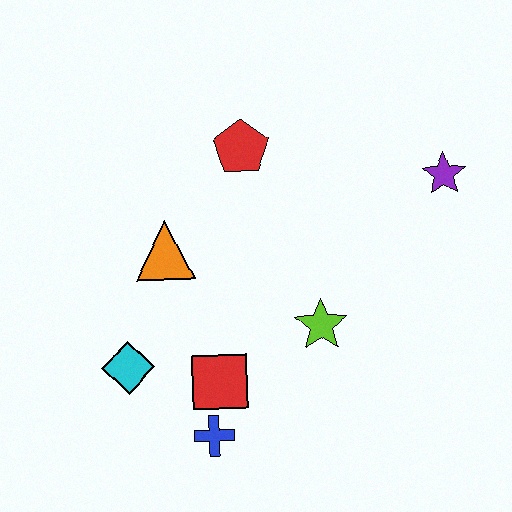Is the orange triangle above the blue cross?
Yes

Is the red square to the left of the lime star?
Yes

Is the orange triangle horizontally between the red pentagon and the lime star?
No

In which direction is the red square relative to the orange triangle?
The red square is below the orange triangle.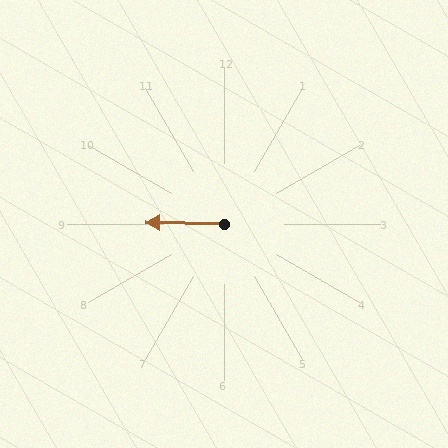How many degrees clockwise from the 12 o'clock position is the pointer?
Approximately 271 degrees.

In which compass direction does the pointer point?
West.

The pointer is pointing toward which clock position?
Roughly 9 o'clock.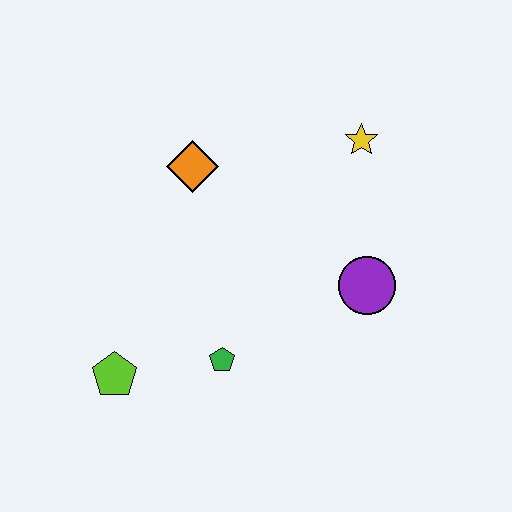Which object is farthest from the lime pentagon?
The yellow star is farthest from the lime pentagon.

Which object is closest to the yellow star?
The purple circle is closest to the yellow star.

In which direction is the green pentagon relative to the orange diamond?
The green pentagon is below the orange diamond.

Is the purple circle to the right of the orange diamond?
Yes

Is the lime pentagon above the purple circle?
No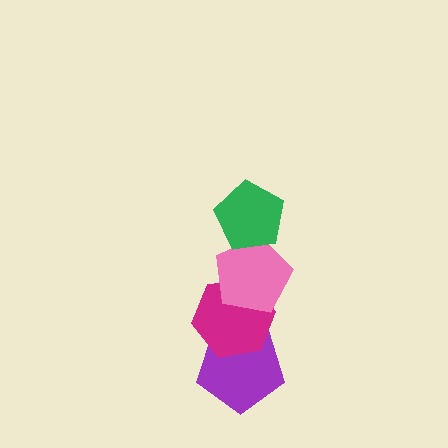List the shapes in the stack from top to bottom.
From top to bottom: the green pentagon, the pink pentagon, the magenta hexagon, the purple pentagon.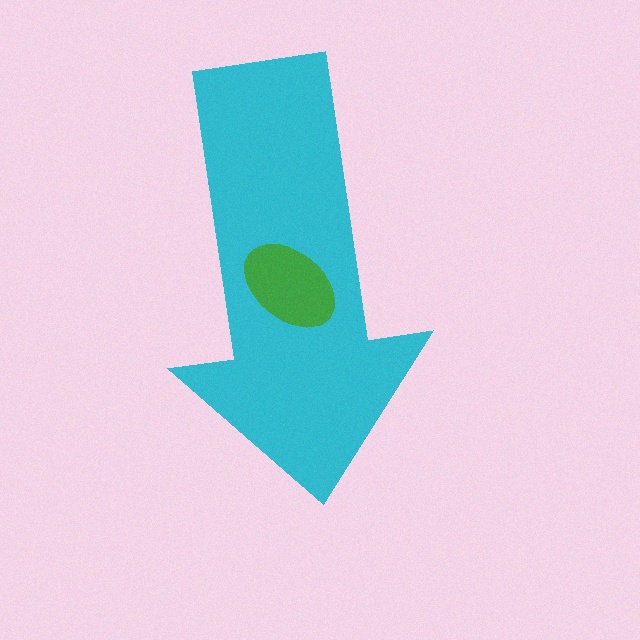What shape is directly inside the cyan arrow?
The green ellipse.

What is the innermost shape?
The green ellipse.